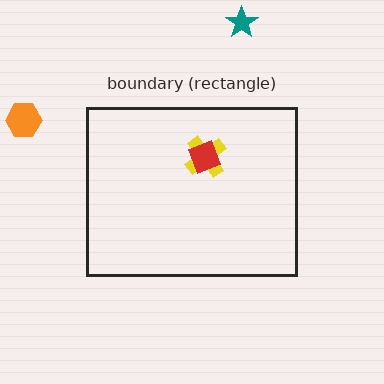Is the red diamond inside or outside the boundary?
Inside.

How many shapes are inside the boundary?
2 inside, 2 outside.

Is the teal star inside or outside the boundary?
Outside.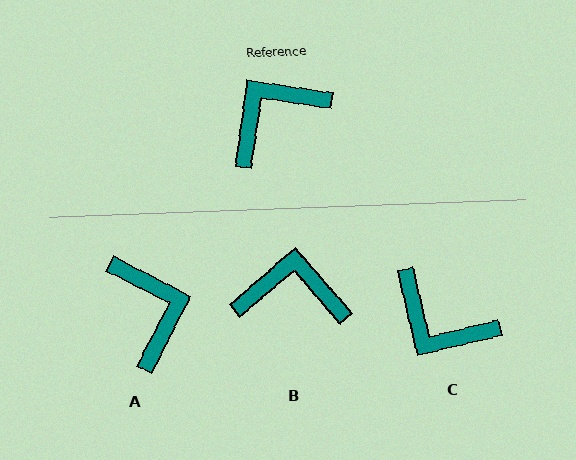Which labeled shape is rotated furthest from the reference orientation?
C, about 112 degrees away.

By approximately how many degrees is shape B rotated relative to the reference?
Approximately 41 degrees clockwise.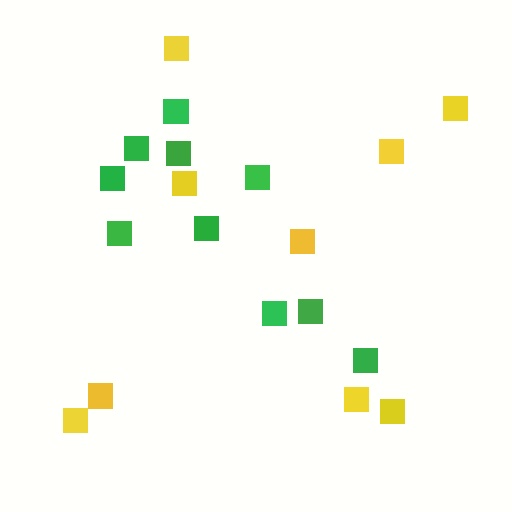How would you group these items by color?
There are 2 groups: one group of yellow squares (9) and one group of green squares (10).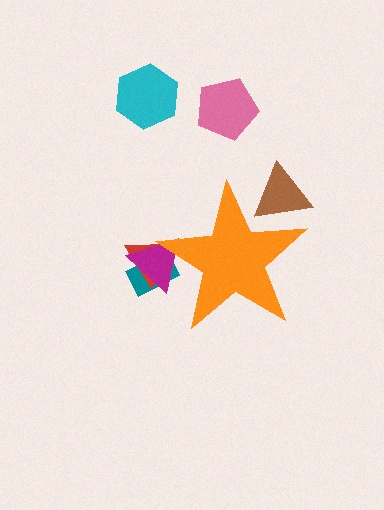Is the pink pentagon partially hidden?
No, the pink pentagon is fully visible.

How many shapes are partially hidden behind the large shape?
4 shapes are partially hidden.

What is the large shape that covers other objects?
An orange star.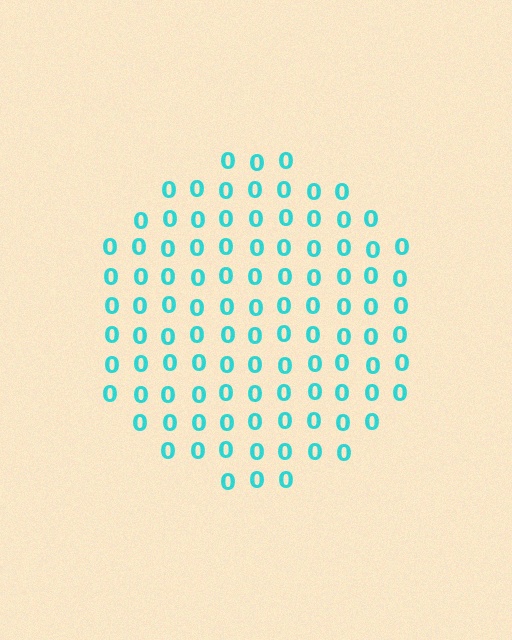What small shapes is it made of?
It is made of small digit 0's.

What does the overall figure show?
The overall figure shows a circle.